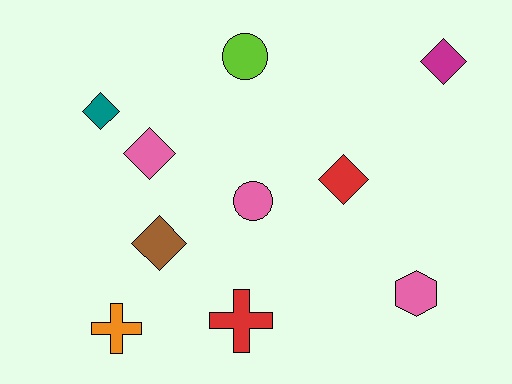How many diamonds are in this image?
There are 5 diamonds.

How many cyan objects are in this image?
There are no cyan objects.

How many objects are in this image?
There are 10 objects.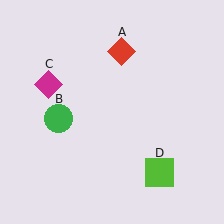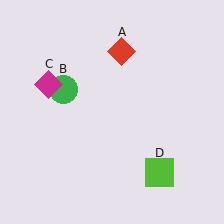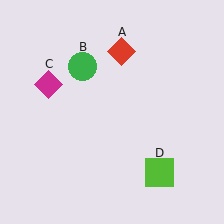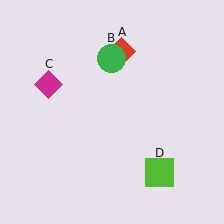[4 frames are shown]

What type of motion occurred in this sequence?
The green circle (object B) rotated clockwise around the center of the scene.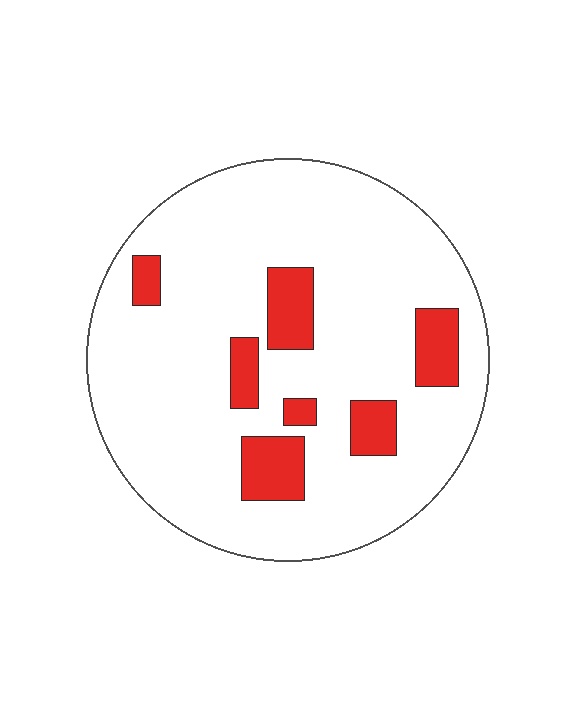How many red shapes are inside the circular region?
7.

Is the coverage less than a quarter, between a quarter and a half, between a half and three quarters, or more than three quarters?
Less than a quarter.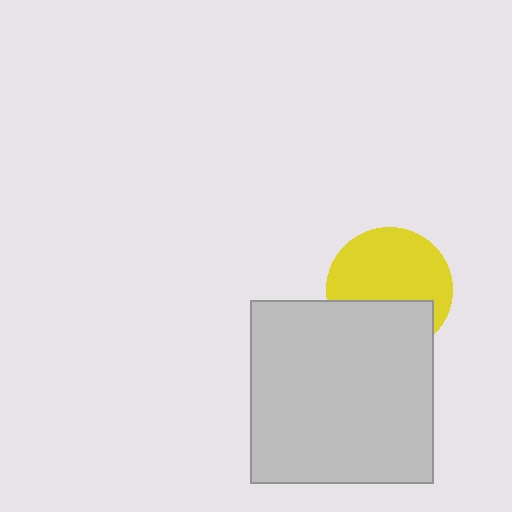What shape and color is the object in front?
The object in front is a light gray square.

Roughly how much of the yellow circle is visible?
About half of it is visible (roughly 63%).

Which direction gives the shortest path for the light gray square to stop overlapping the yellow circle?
Moving down gives the shortest separation.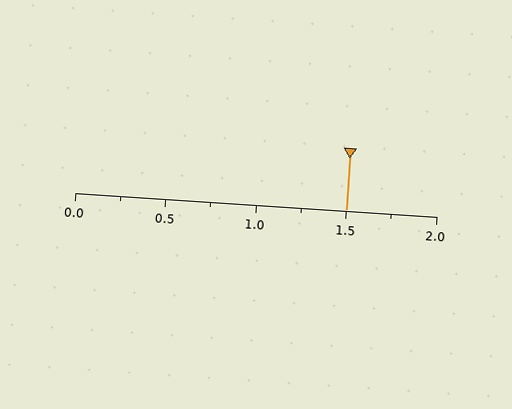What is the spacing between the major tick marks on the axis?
The major ticks are spaced 0.5 apart.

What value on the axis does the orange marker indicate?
The marker indicates approximately 1.5.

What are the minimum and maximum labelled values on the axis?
The axis runs from 0.0 to 2.0.